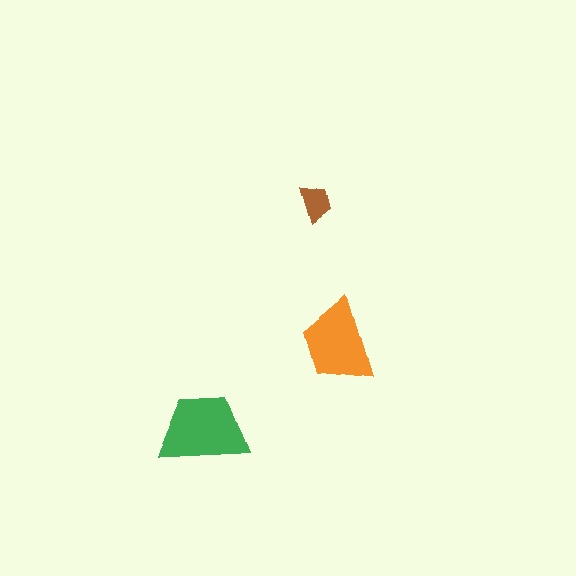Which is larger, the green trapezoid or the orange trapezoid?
The green one.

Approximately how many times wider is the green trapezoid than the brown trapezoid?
About 2.5 times wider.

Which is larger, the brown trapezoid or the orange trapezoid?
The orange one.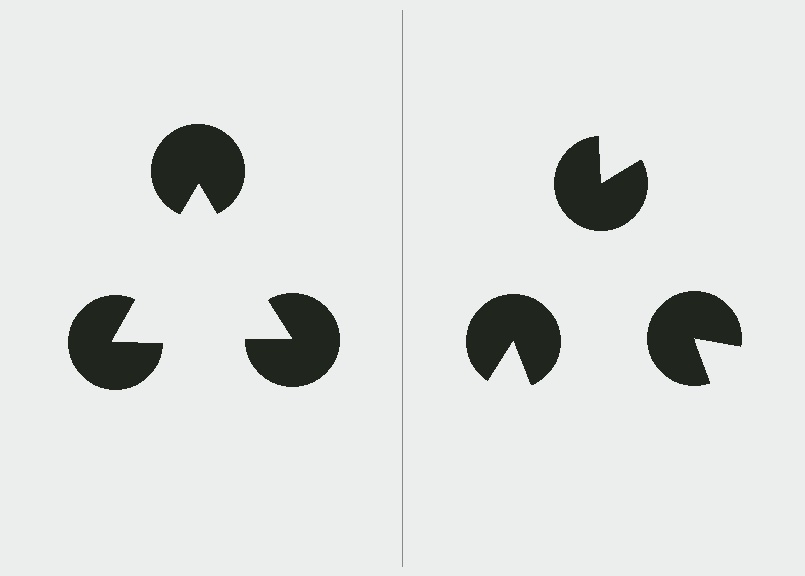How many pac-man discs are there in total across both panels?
6 — 3 on each side.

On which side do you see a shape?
An illusory triangle appears on the left side. On the right side the wedge cuts are rotated, so no coherent shape forms.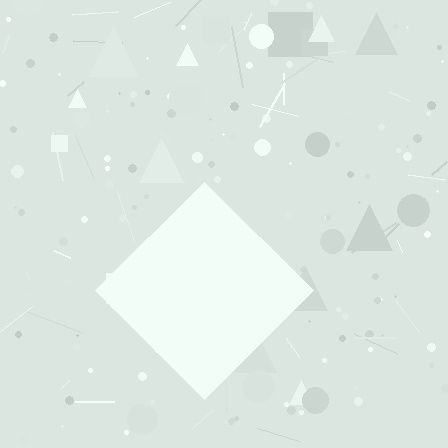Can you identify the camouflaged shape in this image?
The camouflaged shape is a diamond.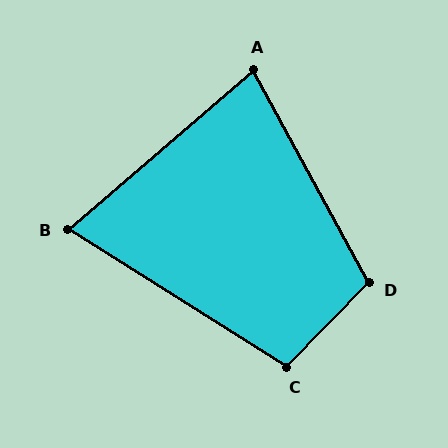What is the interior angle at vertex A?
Approximately 78 degrees (acute).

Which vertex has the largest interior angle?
D, at approximately 107 degrees.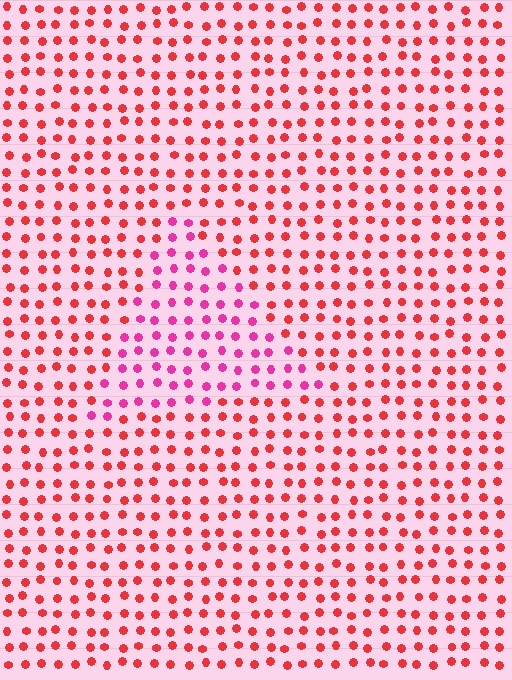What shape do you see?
I see a triangle.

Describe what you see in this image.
The image is filled with small red elements in a uniform arrangement. A triangle-shaped region is visible where the elements are tinted to a slightly different hue, forming a subtle color boundary.